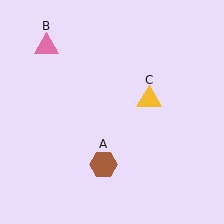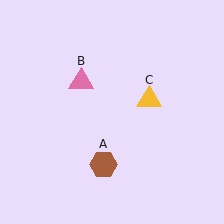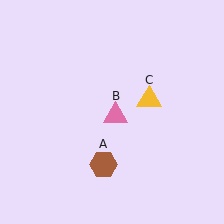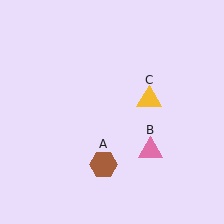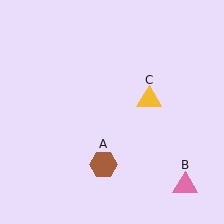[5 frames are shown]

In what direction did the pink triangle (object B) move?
The pink triangle (object B) moved down and to the right.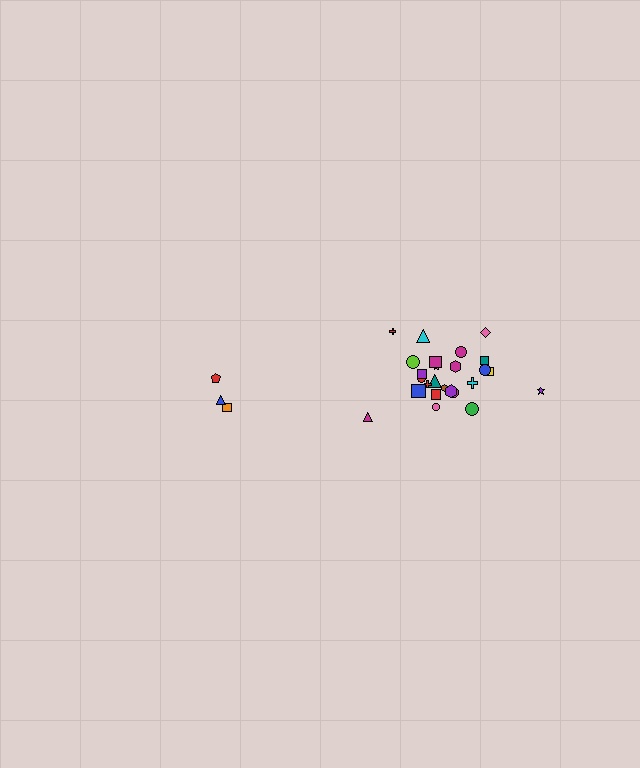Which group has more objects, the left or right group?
The right group.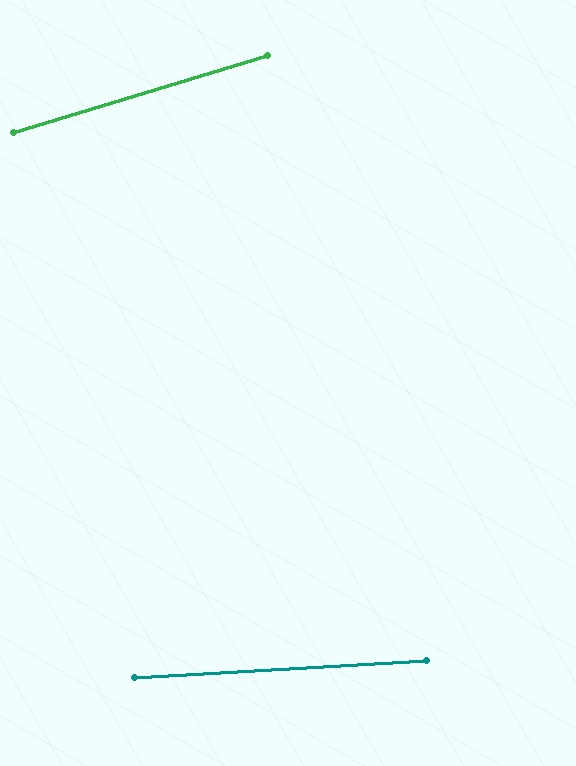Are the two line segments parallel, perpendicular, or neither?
Neither parallel nor perpendicular — they differ by about 14°.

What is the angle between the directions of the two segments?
Approximately 14 degrees.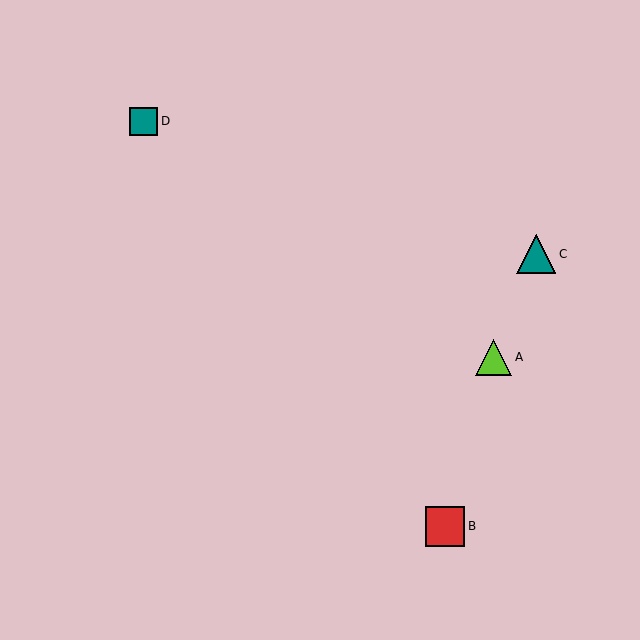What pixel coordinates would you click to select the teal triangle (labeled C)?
Click at (536, 254) to select the teal triangle C.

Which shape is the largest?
The teal triangle (labeled C) is the largest.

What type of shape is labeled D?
Shape D is a teal square.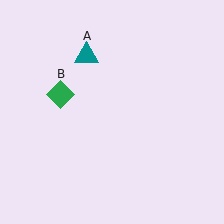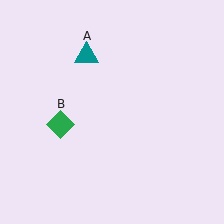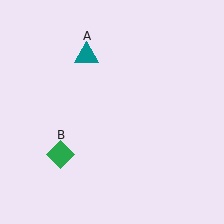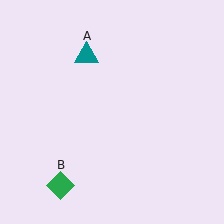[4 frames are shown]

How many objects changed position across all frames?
1 object changed position: green diamond (object B).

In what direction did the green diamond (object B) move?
The green diamond (object B) moved down.